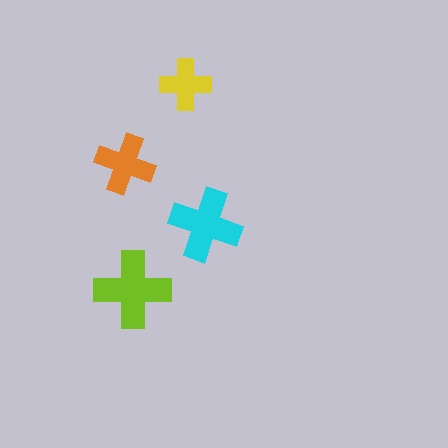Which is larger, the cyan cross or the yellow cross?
The cyan one.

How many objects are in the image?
There are 4 objects in the image.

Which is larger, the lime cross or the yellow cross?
The lime one.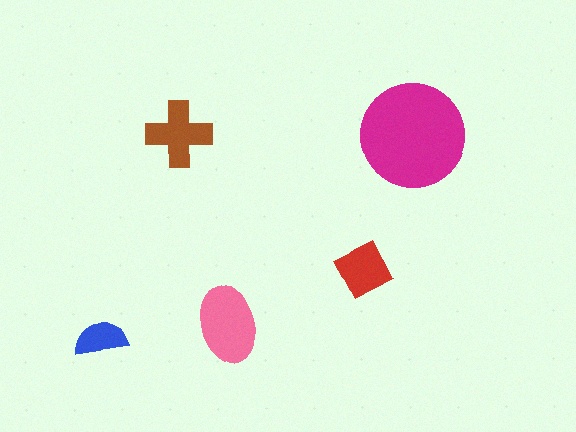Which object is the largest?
The magenta circle.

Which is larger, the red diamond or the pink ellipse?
The pink ellipse.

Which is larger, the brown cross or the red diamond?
The brown cross.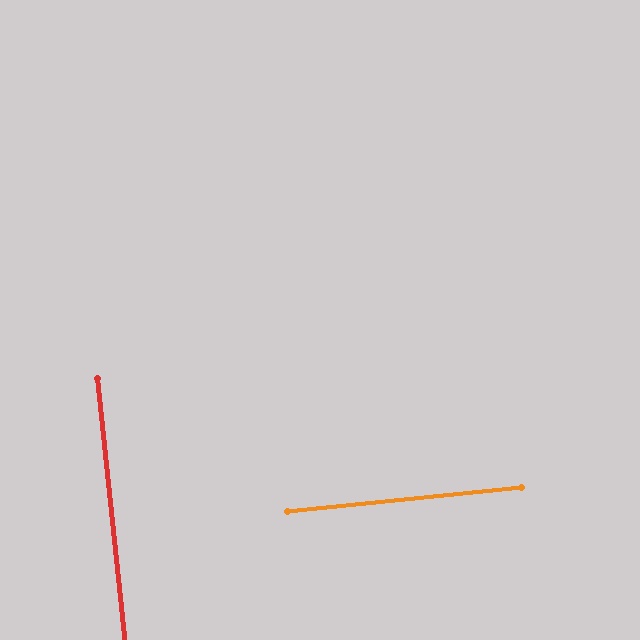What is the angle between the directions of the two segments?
Approximately 90 degrees.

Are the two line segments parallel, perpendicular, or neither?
Perpendicular — they meet at approximately 90°.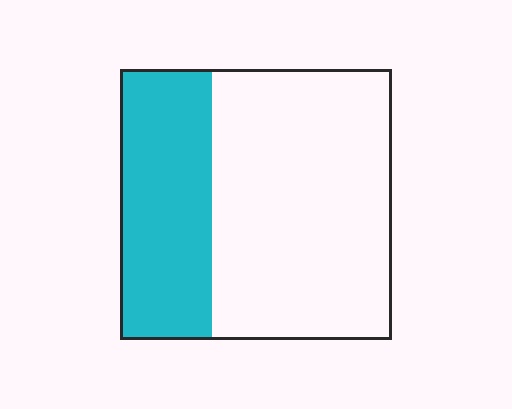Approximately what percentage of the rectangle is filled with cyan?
Approximately 35%.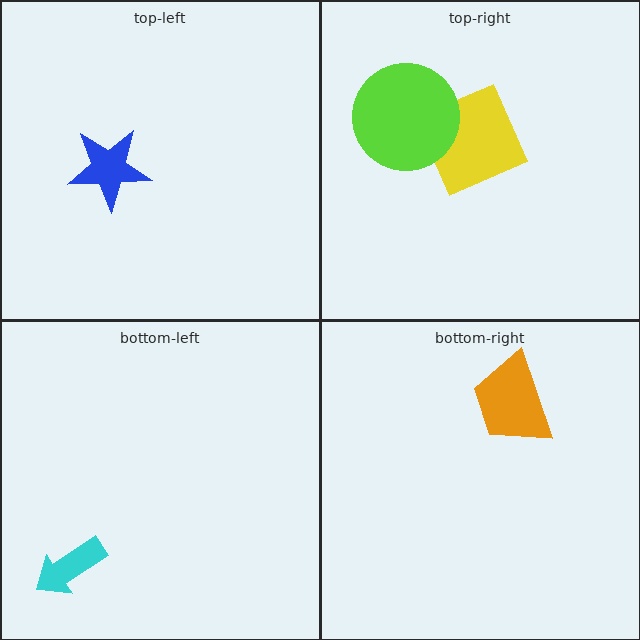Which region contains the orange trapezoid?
The bottom-right region.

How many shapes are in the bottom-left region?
1.